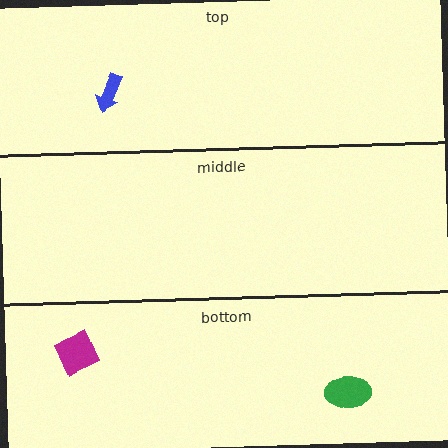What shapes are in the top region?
The blue arrow.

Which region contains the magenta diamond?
The bottom region.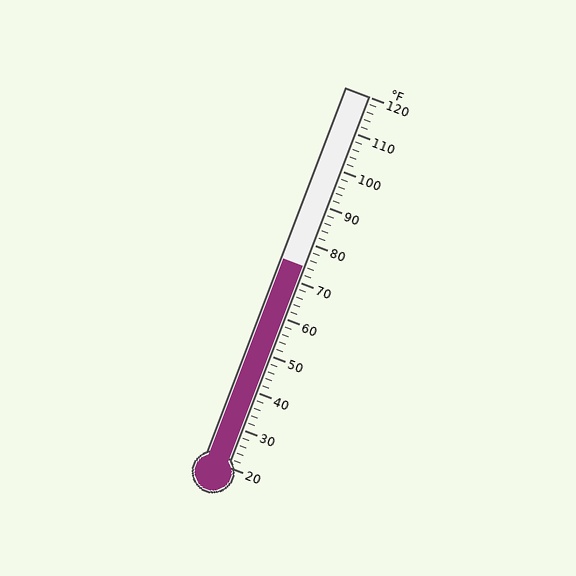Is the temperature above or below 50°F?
The temperature is above 50°F.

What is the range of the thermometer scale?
The thermometer scale ranges from 20°F to 120°F.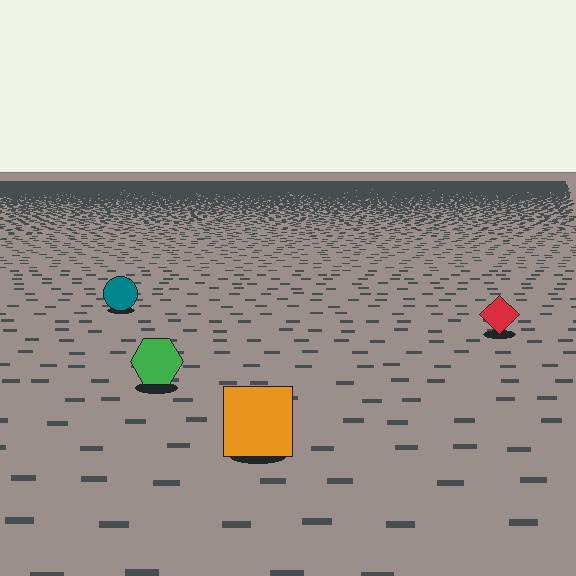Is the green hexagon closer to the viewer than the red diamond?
Yes. The green hexagon is closer — you can tell from the texture gradient: the ground texture is coarser near it.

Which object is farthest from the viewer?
The teal circle is farthest from the viewer. It appears smaller and the ground texture around it is denser.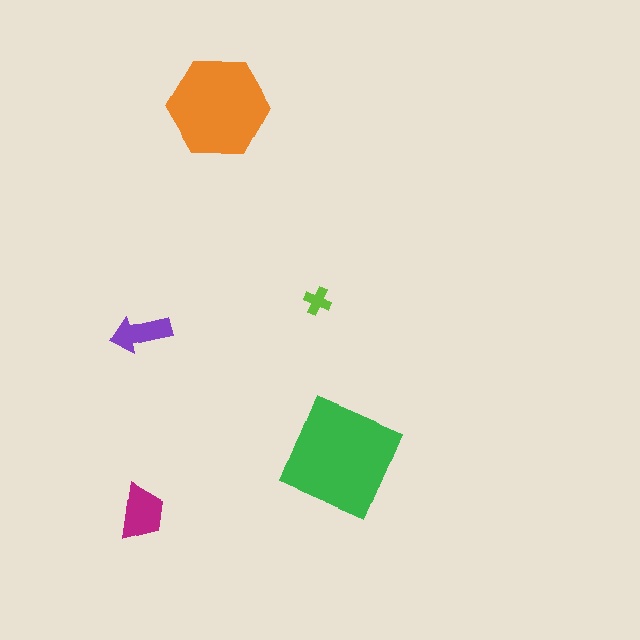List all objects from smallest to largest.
The lime cross, the purple arrow, the magenta trapezoid, the orange hexagon, the green square.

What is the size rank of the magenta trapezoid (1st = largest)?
3rd.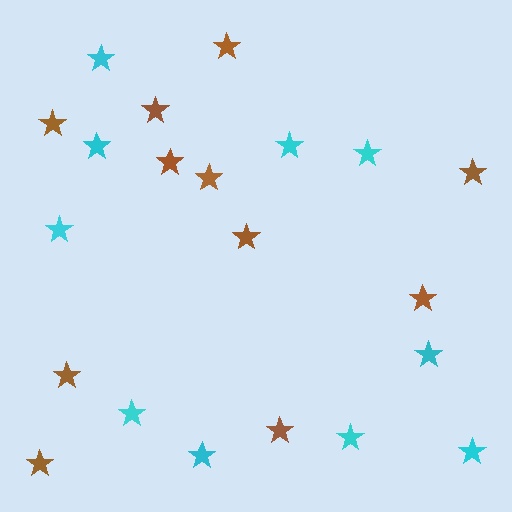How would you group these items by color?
There are 2 groups: one group of brown stars (11) and one group of cyan stars (10).